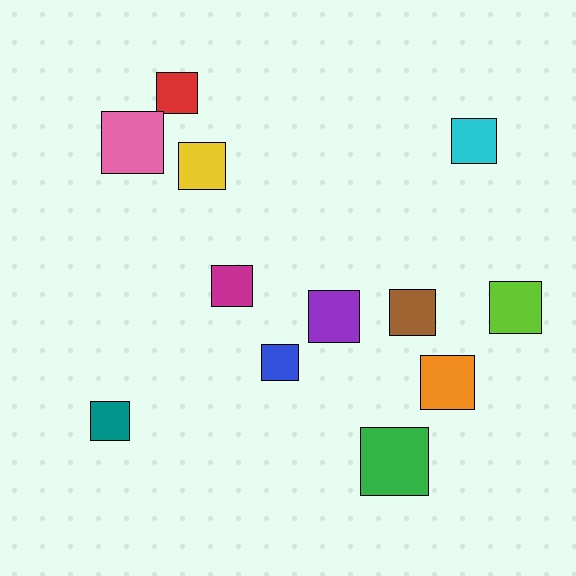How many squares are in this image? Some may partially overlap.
There are 12 squares.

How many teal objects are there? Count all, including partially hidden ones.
There is 1 teal object.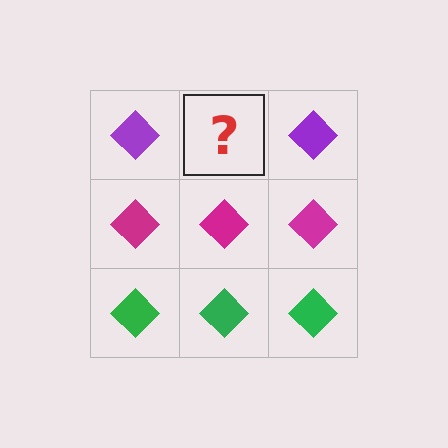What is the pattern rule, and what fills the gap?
The rule is that each row has a consistent color. The gap should be filled with a purple diamond.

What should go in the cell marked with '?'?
The missing cell should contain a purple diamond.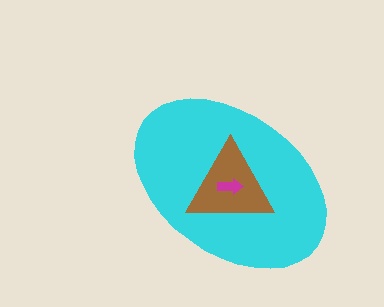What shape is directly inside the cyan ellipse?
The brown triangle.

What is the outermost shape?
The cyan ellipse.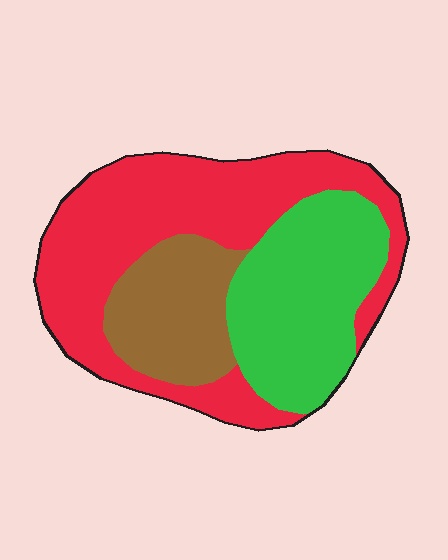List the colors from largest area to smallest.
From largest to smallest: red, green, brown.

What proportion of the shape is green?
Green covers 31% of the shape.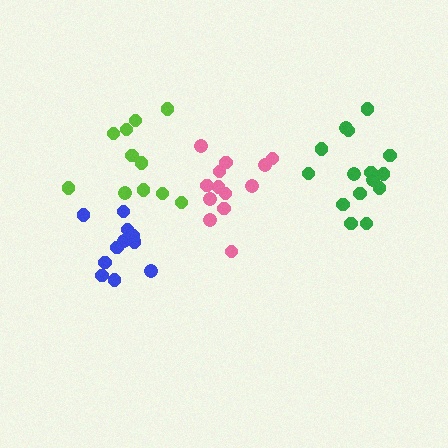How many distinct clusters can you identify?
There are 4 distinct clusters.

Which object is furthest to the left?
The blue cluster is leftmost.